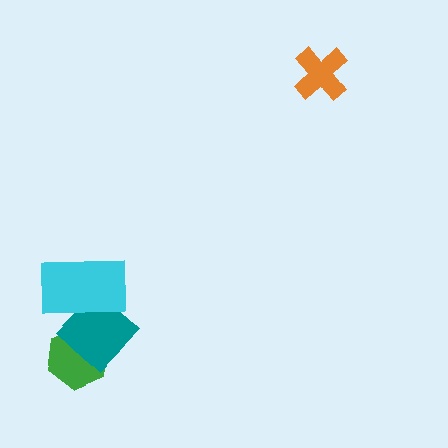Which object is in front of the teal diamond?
The cyan rectangle is in front of the teal diamond.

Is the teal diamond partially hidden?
Yes, it is partially covered by another shape.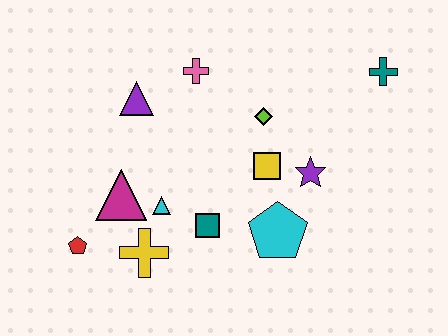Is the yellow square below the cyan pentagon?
No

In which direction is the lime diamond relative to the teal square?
The lime diamond is above the teal square.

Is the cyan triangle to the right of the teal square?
No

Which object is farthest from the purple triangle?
The teal cross is farthest from the purple triangle.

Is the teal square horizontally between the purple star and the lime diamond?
No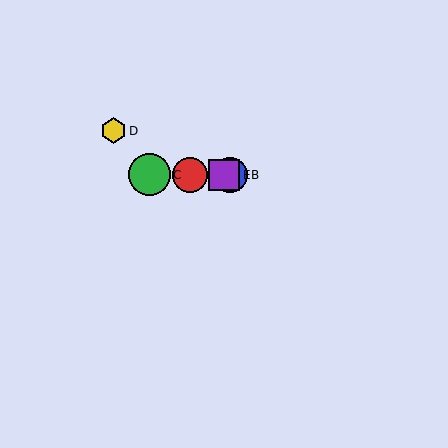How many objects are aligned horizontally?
4 objects (A, B, C, E) are aligned horizontally.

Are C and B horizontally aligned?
Yes, both are at y≈175.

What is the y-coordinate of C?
Object C is at y≈175.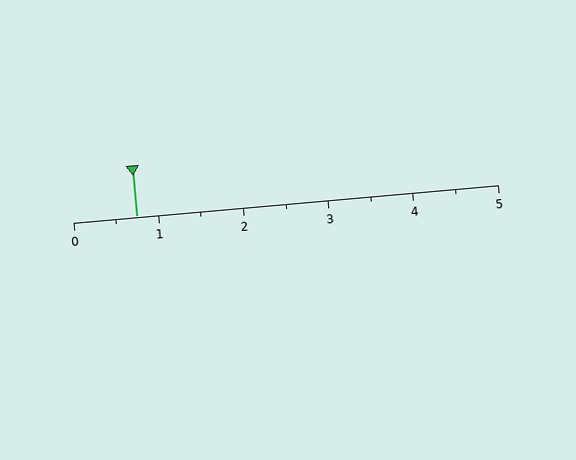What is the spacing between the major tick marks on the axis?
The major ticks are spaced 1 apart.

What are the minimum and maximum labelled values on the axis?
The axis runs from 0 to 5.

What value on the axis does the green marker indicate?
The marker indicates approximately 0.8.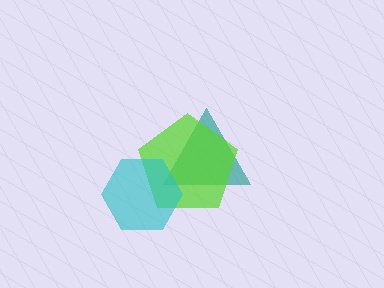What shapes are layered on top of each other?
The layered shapes are: a teal triangle, a lime pentagon, a cyan hexagon.